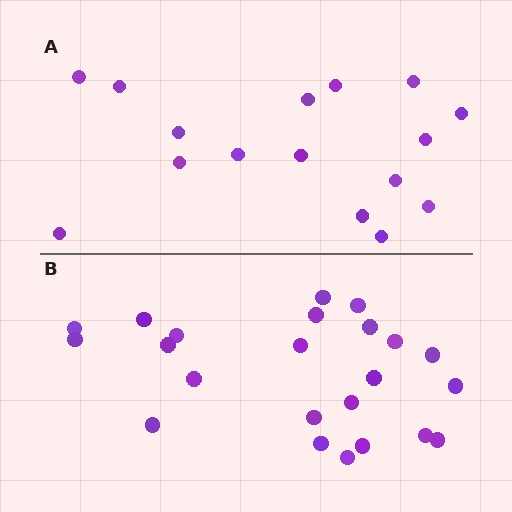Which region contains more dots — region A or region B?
Region B (the bottom region) has more dots.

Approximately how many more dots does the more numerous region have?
Region B has roughly 8 or so more dots than region A.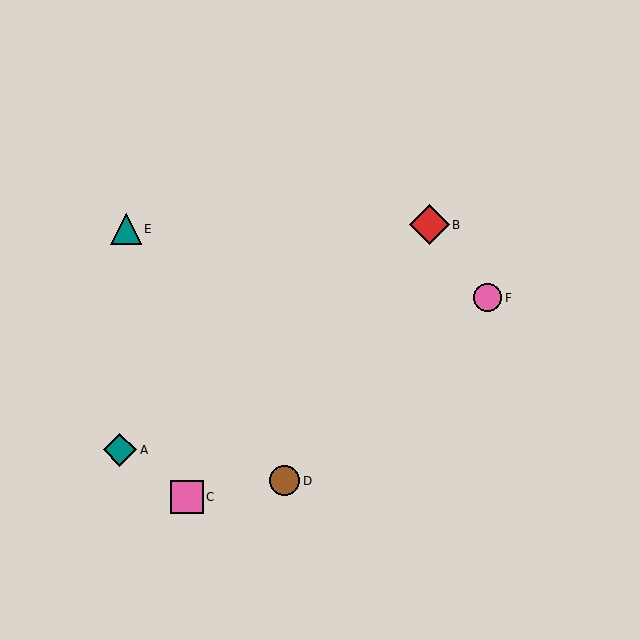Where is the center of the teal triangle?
The center of the teal triangle is at (126, 229).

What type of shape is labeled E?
Shape E is a teal triangle.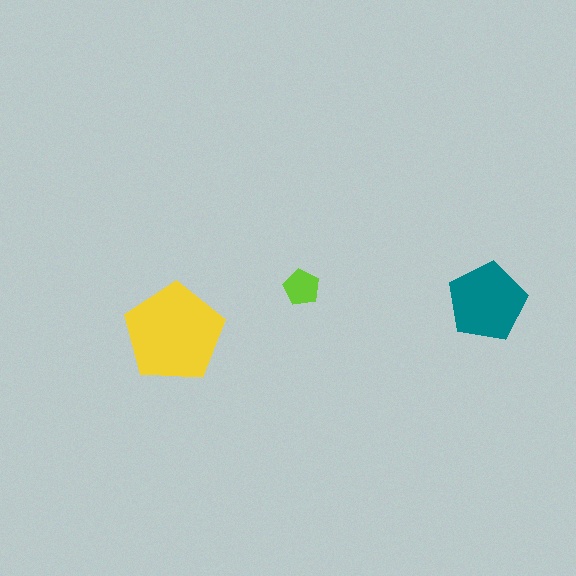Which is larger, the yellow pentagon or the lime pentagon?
The yellow one.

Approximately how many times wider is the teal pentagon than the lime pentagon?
About 2 times wider.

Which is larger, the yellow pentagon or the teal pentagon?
The yellow one.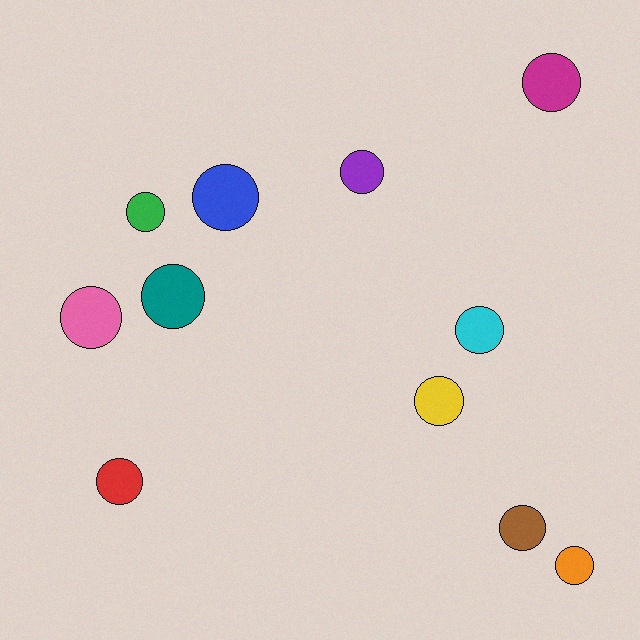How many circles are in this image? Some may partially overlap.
There are 11 circles.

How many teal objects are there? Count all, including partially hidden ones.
There is 1 teal object.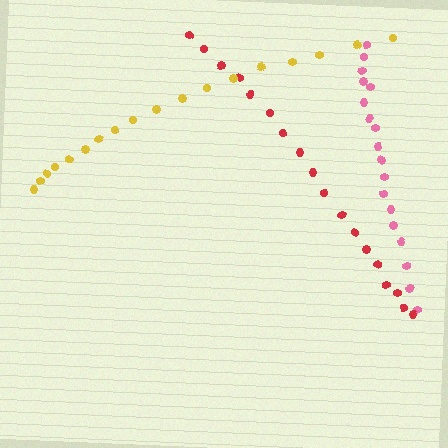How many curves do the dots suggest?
There are 3 distinct paths.